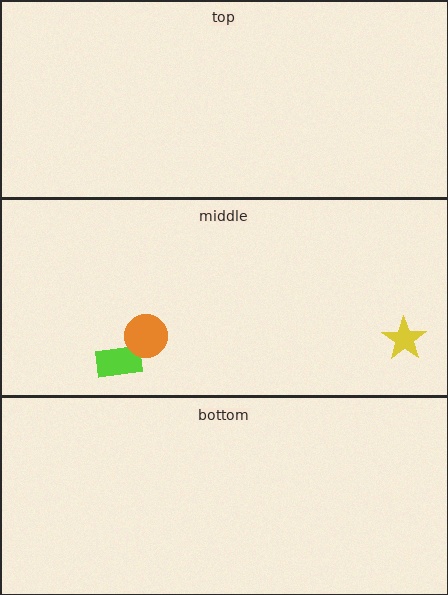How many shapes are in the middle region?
3.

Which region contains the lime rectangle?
The middle region.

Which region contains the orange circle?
The middle region.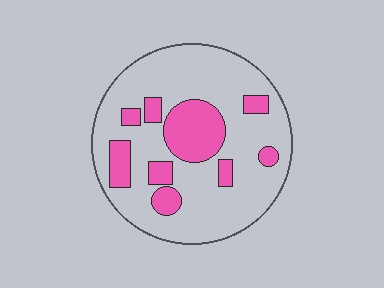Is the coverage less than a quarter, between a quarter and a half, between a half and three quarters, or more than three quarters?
Less than a quarter.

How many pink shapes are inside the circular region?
9.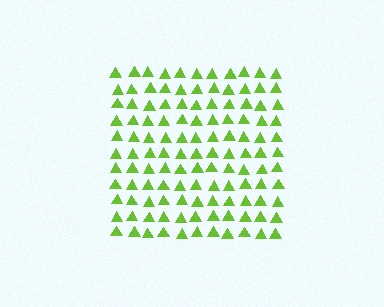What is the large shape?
The large shape is a square.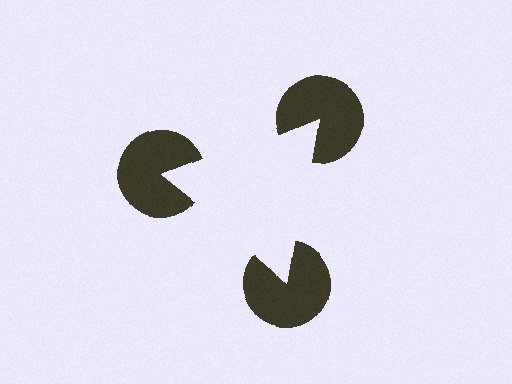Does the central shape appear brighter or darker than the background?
It typically appears slightly brighter than the background, even though no actual brightness change is drawn.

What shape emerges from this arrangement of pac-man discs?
An illusory triangle — its edges are inferred from the aligned wedge cuts in the pac-man discs, not physically drawn.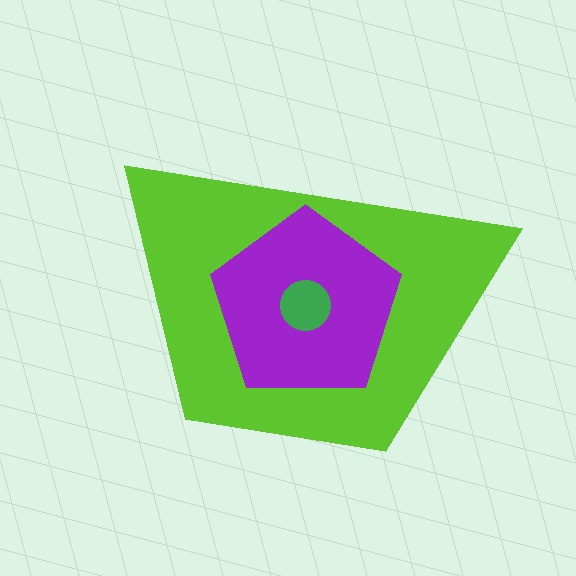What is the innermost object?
The green circle.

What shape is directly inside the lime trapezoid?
The purple pentagon.